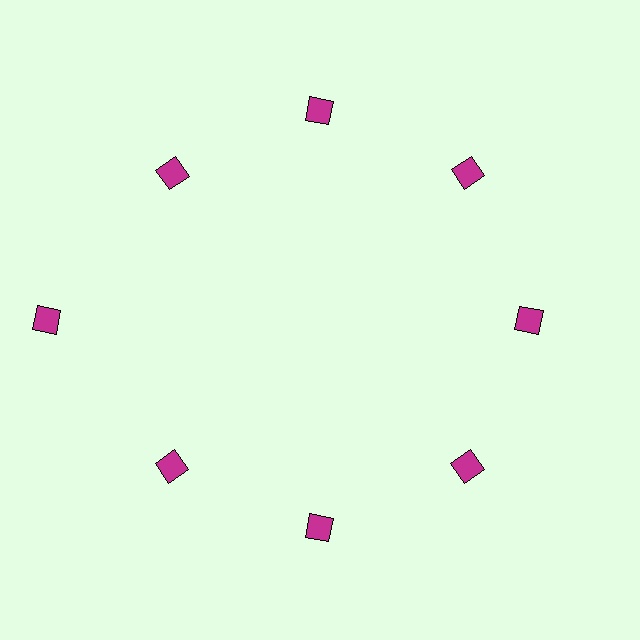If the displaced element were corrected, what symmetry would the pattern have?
It would have 8-fold rotational symmetry — the pattern would map onto itself every 45 degrees.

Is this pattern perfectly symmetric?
No. The 8 magenta diamonds are arranged in a ring, but one element near the 9 o'clock position is pushed outward from the center, breaking the 8-fold rotational symmetry.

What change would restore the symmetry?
The symmetry would be restored by moving it inward, back onto the ring so that all 8 diamonds sit at equal angles and equal distance from the center.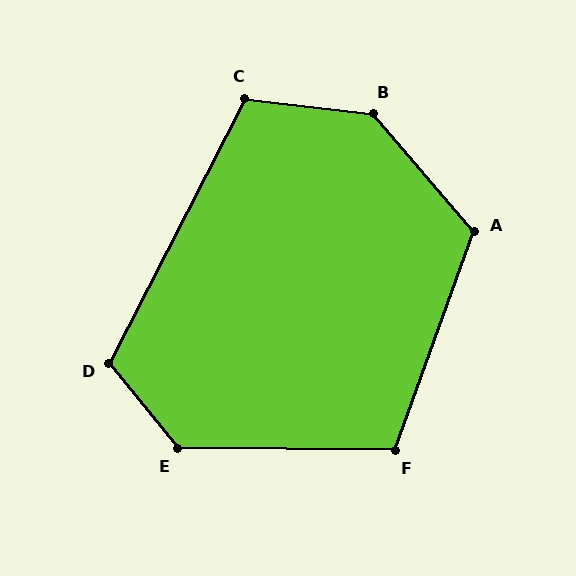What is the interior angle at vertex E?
Approximately 130 degrees (obtuse).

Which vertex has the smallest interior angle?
F, at approximately 109 degrees.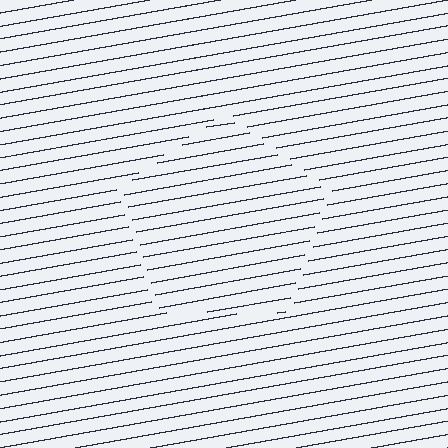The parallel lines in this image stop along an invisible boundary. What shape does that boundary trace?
An illusory pentagon. The interior of the shape contains the same grating, shifted by half a period — the contour is defined by the phase discontinuity where line-ends from the inner and outer gratings abut.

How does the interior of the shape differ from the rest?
The interior of the shape contains the same grating, shifted by half a period — the contour is defined by the phase discontinuity where line-ends from the inner and outer gratings abut.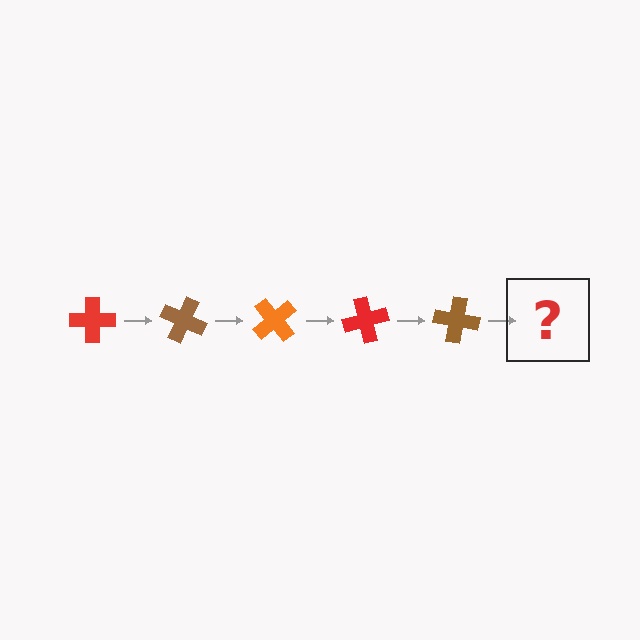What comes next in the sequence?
The next element should be an orange cross, rotated 125 degrees from the start.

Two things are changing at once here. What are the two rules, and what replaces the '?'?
The two rules are that it rotates 25 degrees each step and the color cycles through red, brown, and orange. The '?' should be an orange cross, rotated 125 degrees from the start.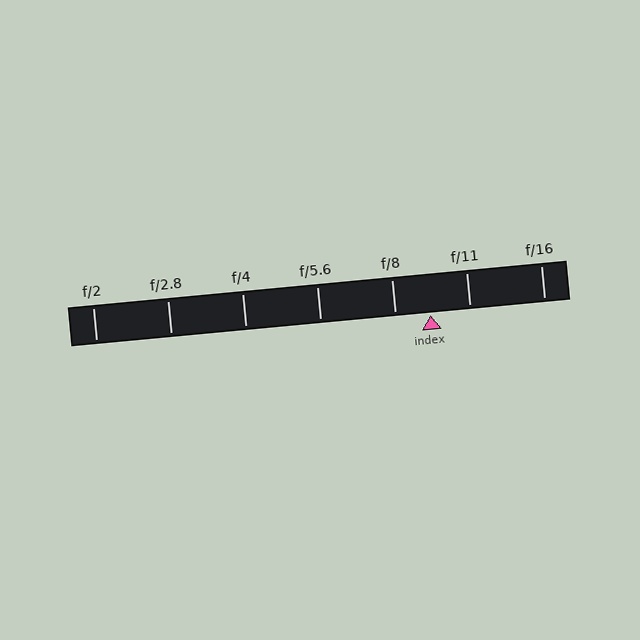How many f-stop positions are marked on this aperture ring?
There are 7 f-stop positions marked.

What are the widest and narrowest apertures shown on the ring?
The widest aperture shown is f/2 and the narrowest is f/16.